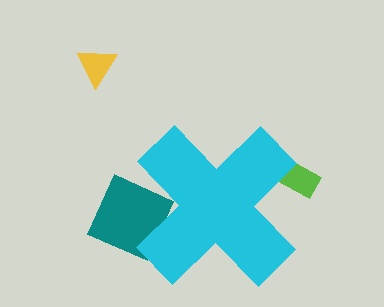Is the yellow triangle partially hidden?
No, the yellow triangle is fully visible.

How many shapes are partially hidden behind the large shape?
2 shapes are partially hidden.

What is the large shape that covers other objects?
A cyan cross.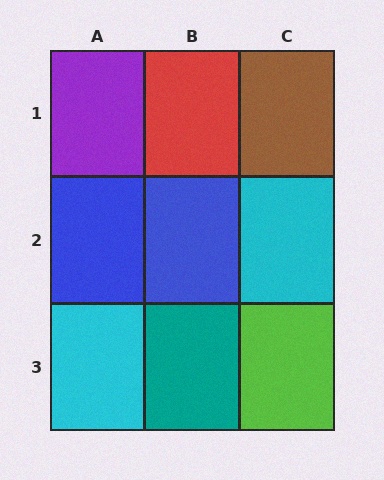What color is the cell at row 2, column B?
Blue.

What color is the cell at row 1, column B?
Red.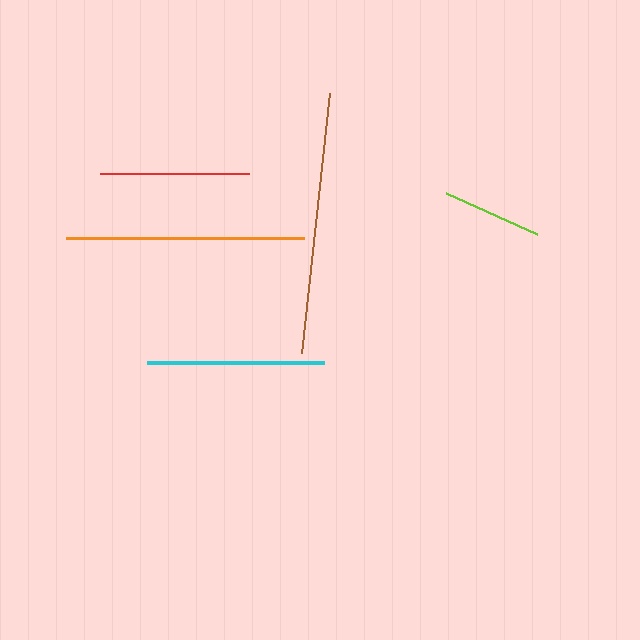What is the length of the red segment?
The red segment is approximately 149 pixels long.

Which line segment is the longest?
The brown line is the longest at approximately 261 pixels.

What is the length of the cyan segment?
The cyan segment is approximately 177 pixels long.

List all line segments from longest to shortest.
From longest to shortest: brown, orange, cyan, red, lime.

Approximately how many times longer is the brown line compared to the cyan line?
The brown line is approximately 1.5 times the length of the cyan line.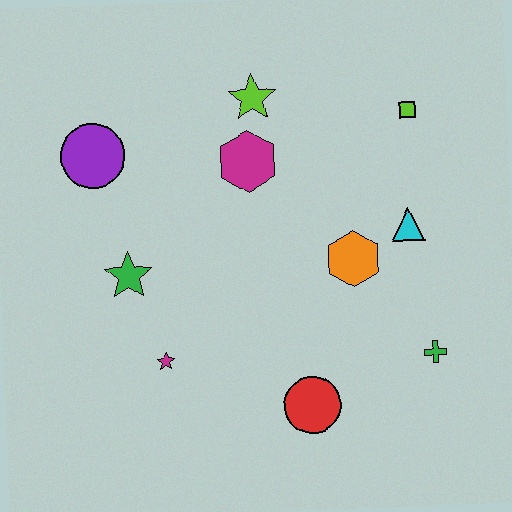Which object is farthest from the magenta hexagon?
The green cross is farthest from the magenta hexagon.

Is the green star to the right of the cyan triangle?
No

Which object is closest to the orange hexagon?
The cyan triangle is closest to the orange hexagon.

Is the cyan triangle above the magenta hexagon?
No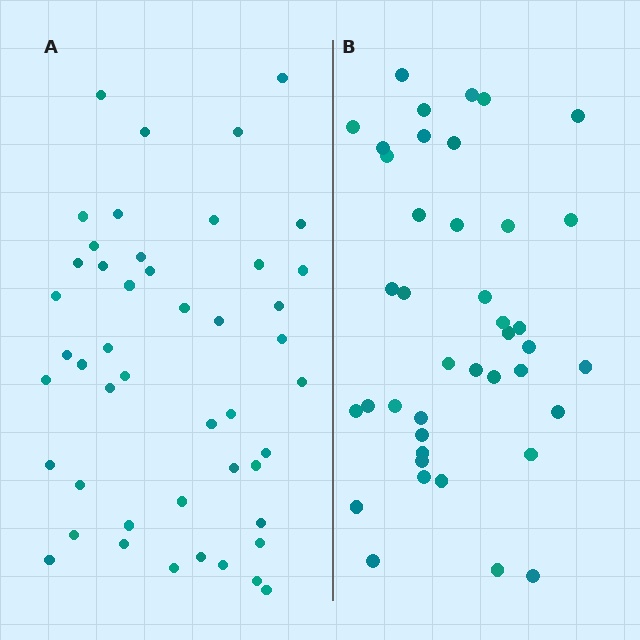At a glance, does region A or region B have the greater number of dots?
Region A (the left region) has more dots.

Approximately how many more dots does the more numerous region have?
Region A has about 6 more dots than region B.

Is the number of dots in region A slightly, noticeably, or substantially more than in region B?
Region A has only slightly more — the two regions are fairly close. The ratio is roughly 1.1 to 1.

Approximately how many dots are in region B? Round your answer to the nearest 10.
About 40 dots. (The exact count is 41, which rounds to 40.)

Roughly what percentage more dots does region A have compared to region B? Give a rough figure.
About 15% more.